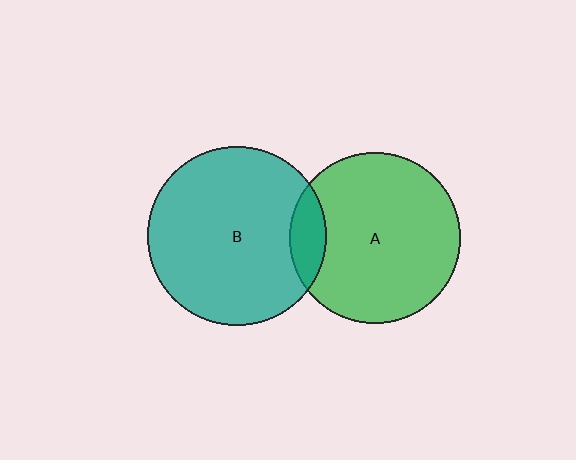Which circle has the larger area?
Circle B (teal).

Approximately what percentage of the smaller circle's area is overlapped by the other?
Approximately 10%.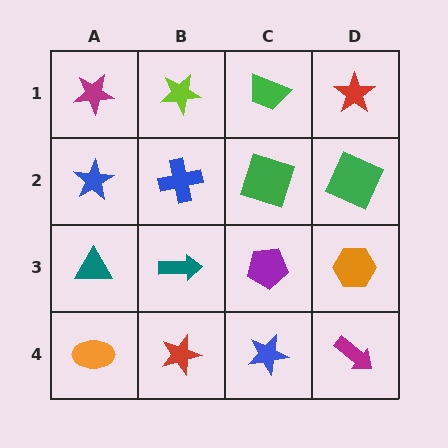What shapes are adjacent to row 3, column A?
A blue star (row 2, column A), an orange ellipse (row 4, column A), a teal arrow (row 3, column B).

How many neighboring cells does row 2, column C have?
4.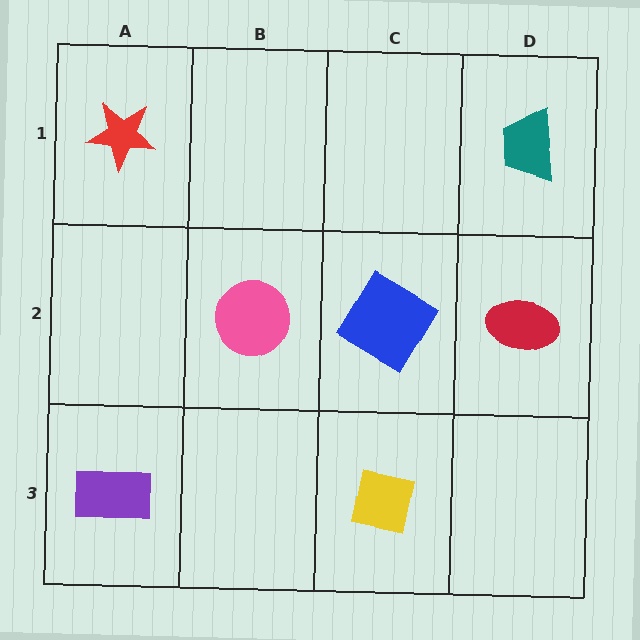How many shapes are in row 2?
3 shapes.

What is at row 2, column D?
A red ellipse.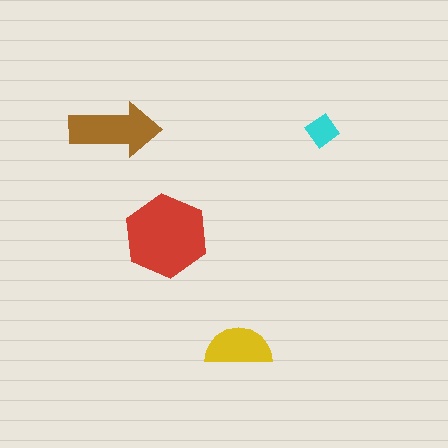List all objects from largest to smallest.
The red hexagon, the brown arrow, the yellow semicircle, the cyan diamond.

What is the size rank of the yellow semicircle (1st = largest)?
3rd.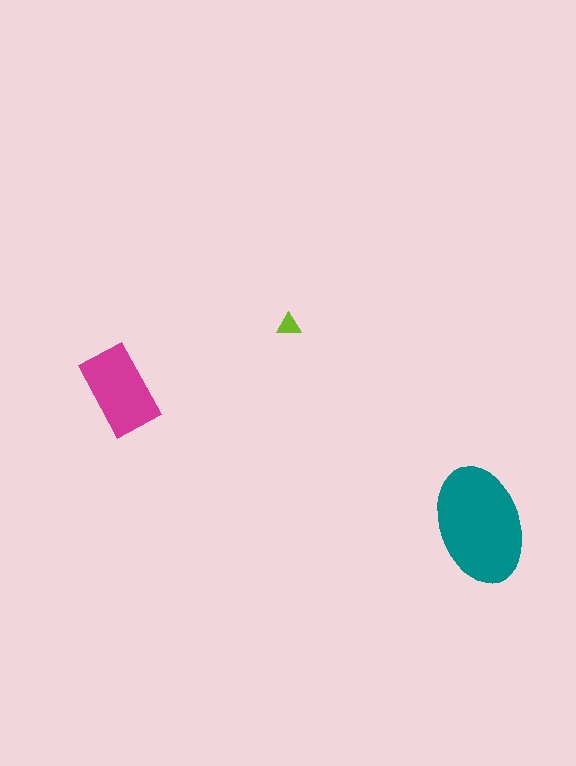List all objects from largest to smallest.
The teal ellipse, the magenta rectangle, the lime triangle.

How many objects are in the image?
There are 3 objects in the image.